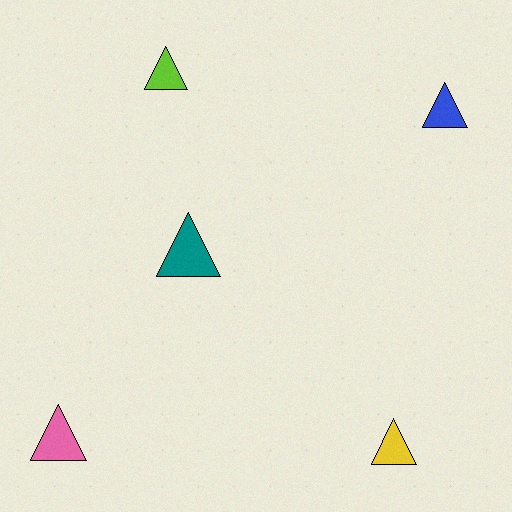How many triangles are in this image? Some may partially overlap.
There are 5 triangles.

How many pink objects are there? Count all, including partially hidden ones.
There is 1 pink object.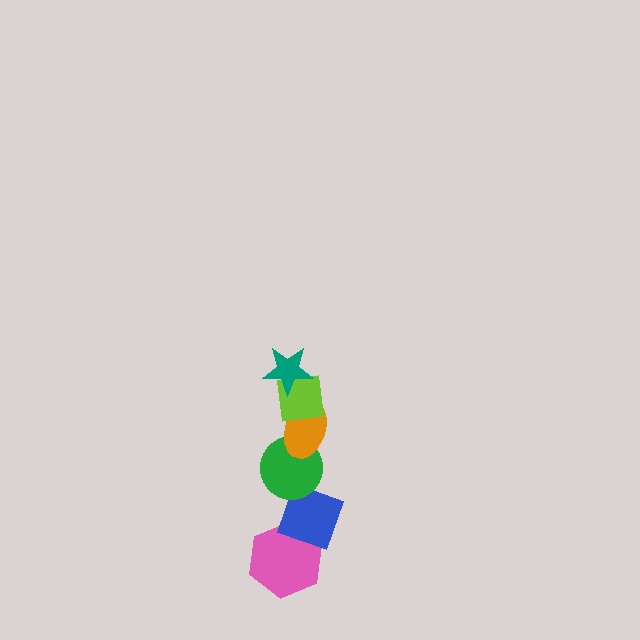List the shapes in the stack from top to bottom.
From top to bottom: the teal star, the lime square, the orange ellipse, the green circle, the blue diamond, the pink hexagon.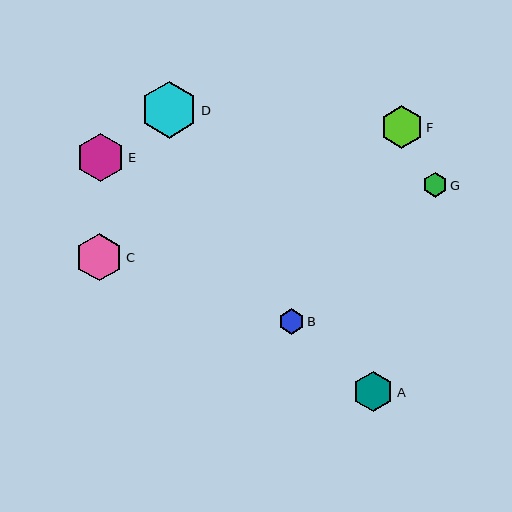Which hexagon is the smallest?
Hexagon G is the smallest with a size of approximately 24 pixels.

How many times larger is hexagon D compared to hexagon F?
Hexagon D is approximately 1.3 times the size of hexagon F.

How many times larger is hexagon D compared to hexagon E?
Hexagon D is approximately 1.2 times the size of hexagon E.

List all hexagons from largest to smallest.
From largest to smallest: D, E, C, F, A, B, G.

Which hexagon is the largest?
Hexagon D is the largest with a size of approximately 57 pixels.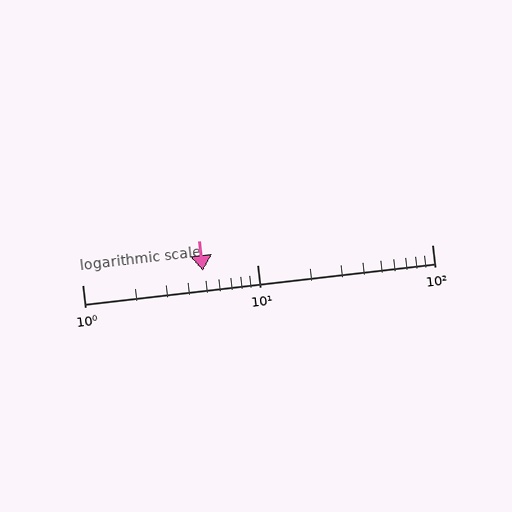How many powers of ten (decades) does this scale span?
The scale spans 2 decades, from 1 to 100.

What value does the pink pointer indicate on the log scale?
The pointer indicates approximately 4.9.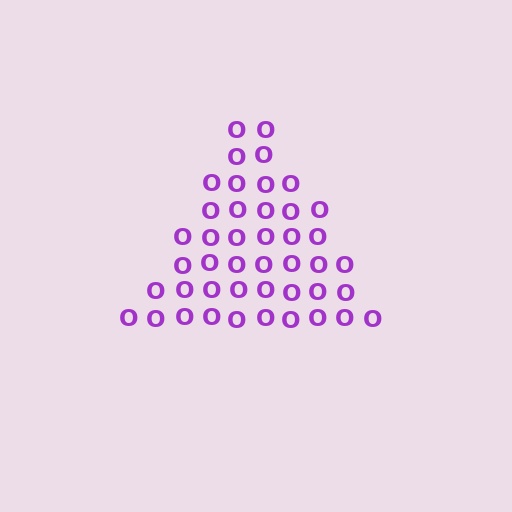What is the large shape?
The large shape is a triangle.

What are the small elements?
The small elements are letter O's.